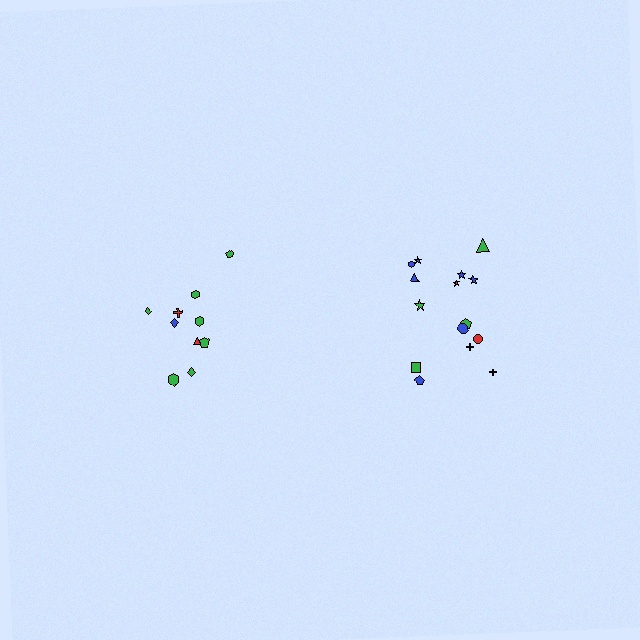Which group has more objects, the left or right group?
The right group.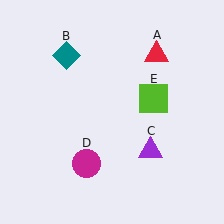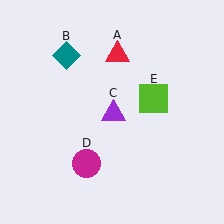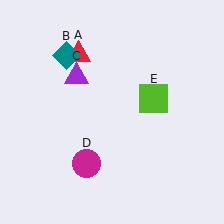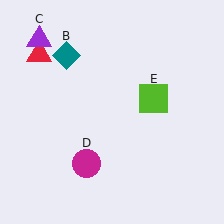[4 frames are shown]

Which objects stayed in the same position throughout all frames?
Teal diamond (object B) and magenta circle (object D) and lime square (object E) remained stationary.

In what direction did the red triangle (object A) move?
The red triangle (object A) moved left.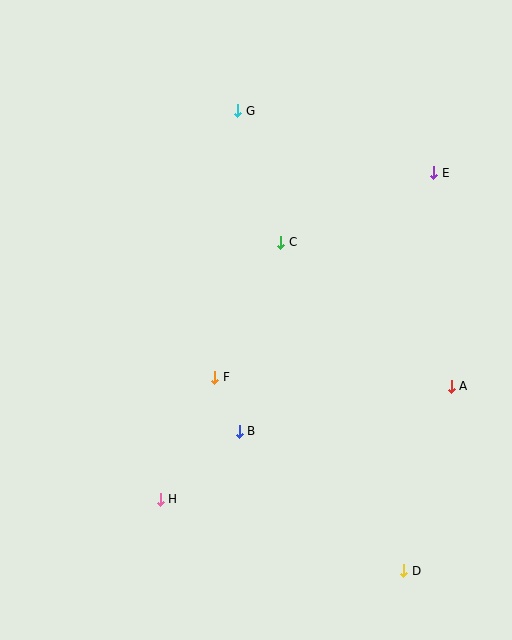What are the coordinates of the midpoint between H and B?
The midpoint between H and B is at (200, 465).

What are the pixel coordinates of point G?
Point G is at (238, 111).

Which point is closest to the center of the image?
Point F at (215, 377) is closest to the center.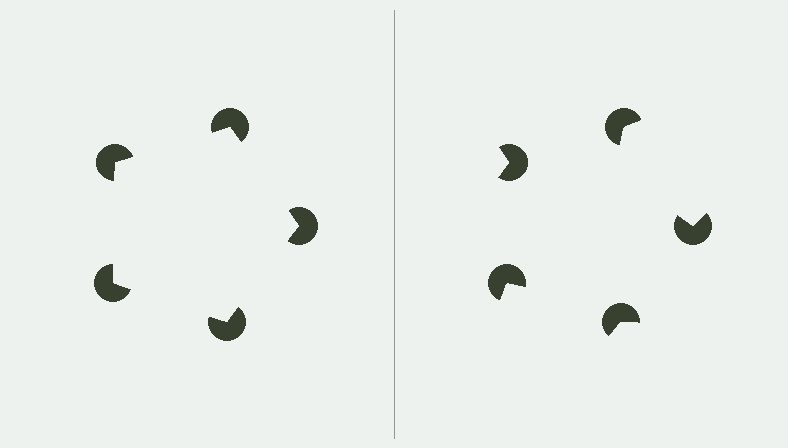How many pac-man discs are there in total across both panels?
10 — 5 on each side.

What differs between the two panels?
The pac-man discs are positioned identically on both sides; only the wedge orientations differ. On the left they align to a pentagon; on the right they are misaligned.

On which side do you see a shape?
An illusory pentagon appears on the left side. On the right side the wedge cuts are rotated, so no coherent shape forms.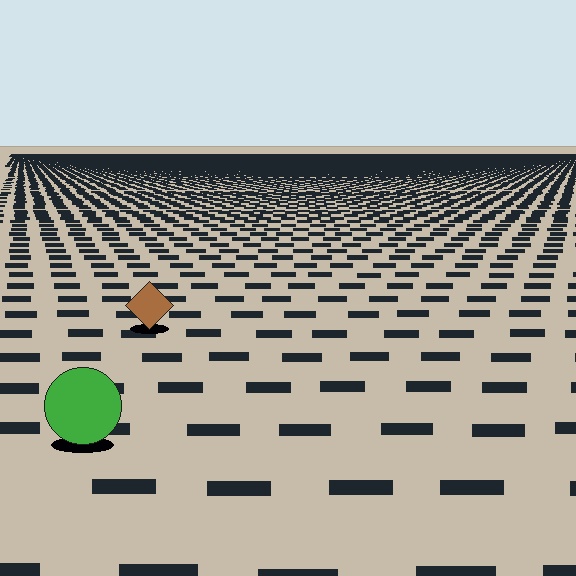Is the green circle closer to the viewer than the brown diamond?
Yes. The green circle is closer — you can tell from the texture gradient: the ground texture is coarser near it.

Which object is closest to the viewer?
The green circle is closest. The texture marks near it are larger and more spread out.